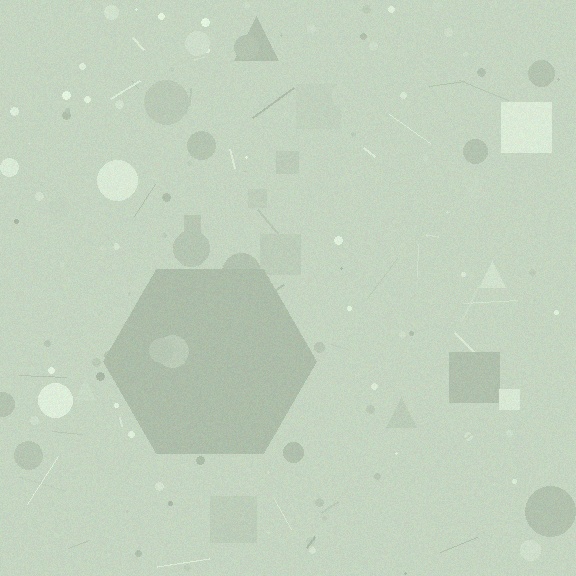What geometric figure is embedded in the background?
A hexagon is embedded in the background.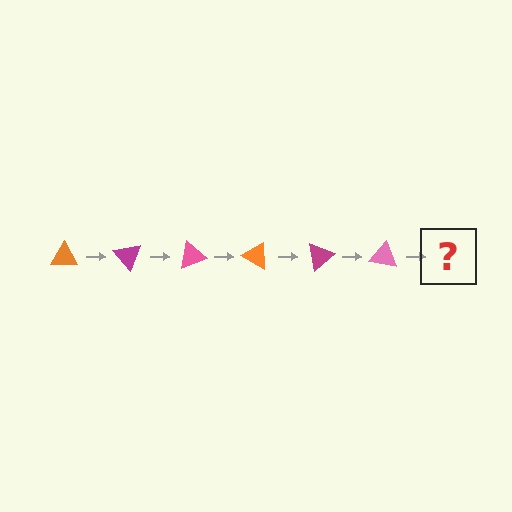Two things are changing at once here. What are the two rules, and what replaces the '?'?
The two rules are that it rotates 50 degrees each step and the color cycles through orange, magenta, and pink. The '?' should be an orange triangle, rotated 300 degrees from the start.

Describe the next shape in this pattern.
It should be an orange triangle, rotated 300 degrees from the start.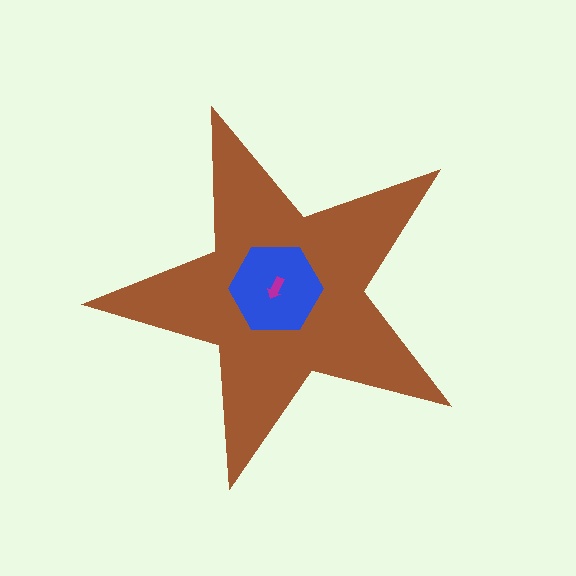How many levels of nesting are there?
3.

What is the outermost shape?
The brown star.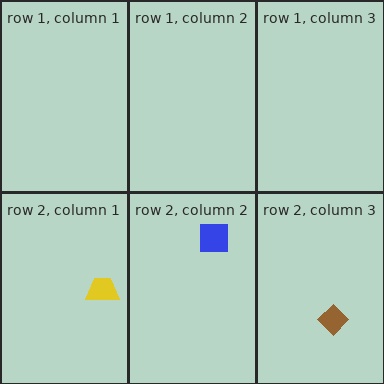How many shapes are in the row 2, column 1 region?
1.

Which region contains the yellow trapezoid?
The row 2, column 1 region.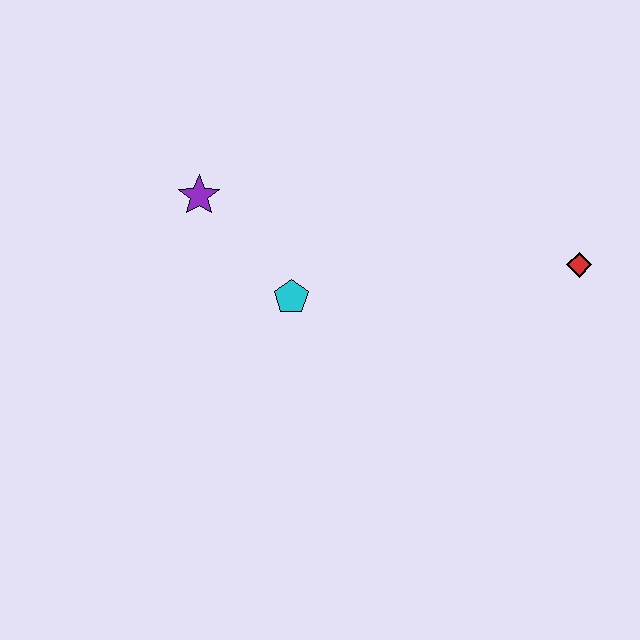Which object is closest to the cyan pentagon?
The purple star is closest to the cyan pentagon.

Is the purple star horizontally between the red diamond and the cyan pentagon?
No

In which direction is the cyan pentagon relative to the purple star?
The cyan pentagon is below the purple star.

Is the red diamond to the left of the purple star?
No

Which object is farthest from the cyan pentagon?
The red diamond is farthest from the cyan pentagon.